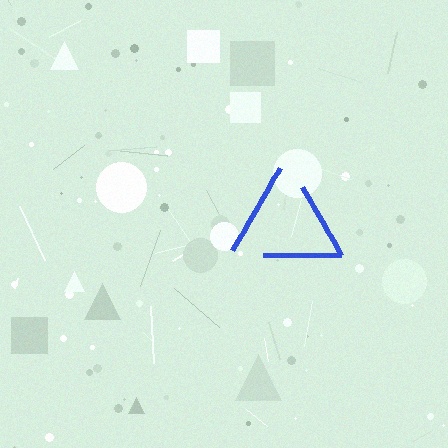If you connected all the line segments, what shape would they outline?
They would outline a triangle.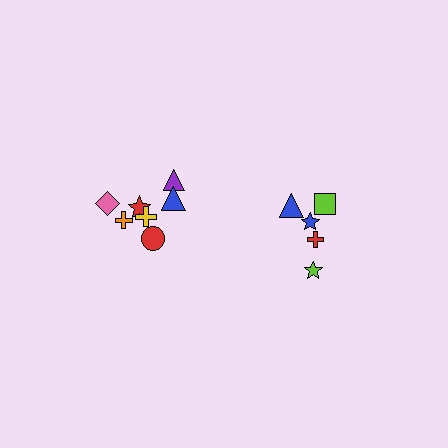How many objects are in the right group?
There are 5 objects.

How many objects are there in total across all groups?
There are 13 objects.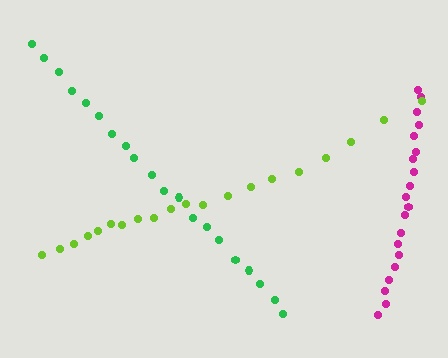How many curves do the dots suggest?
There are 3 distinct paths.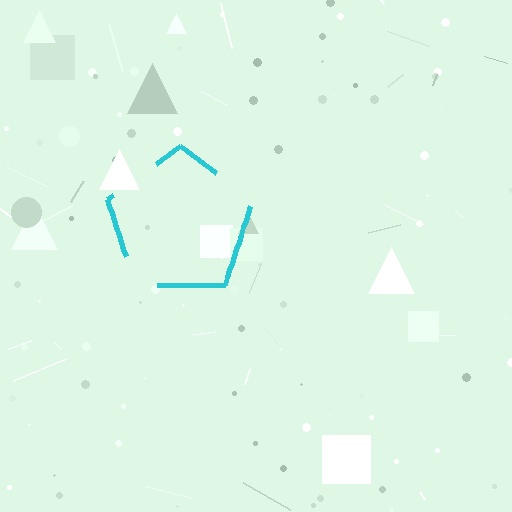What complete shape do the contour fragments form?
The contour fragments form a pentagon.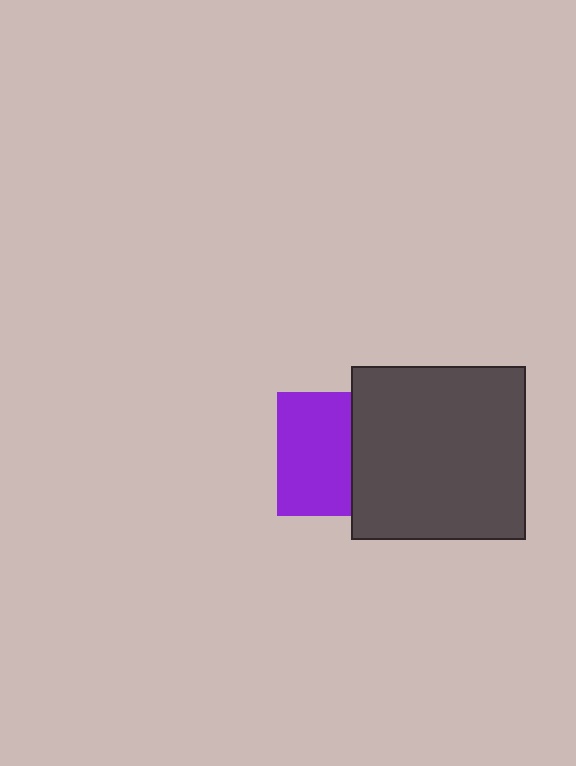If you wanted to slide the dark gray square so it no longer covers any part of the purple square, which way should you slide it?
Slide it right — that is the most direct way to separate the two shapes.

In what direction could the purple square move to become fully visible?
The purple square could move left. That would shift it out from behind the dark gray square entirely.